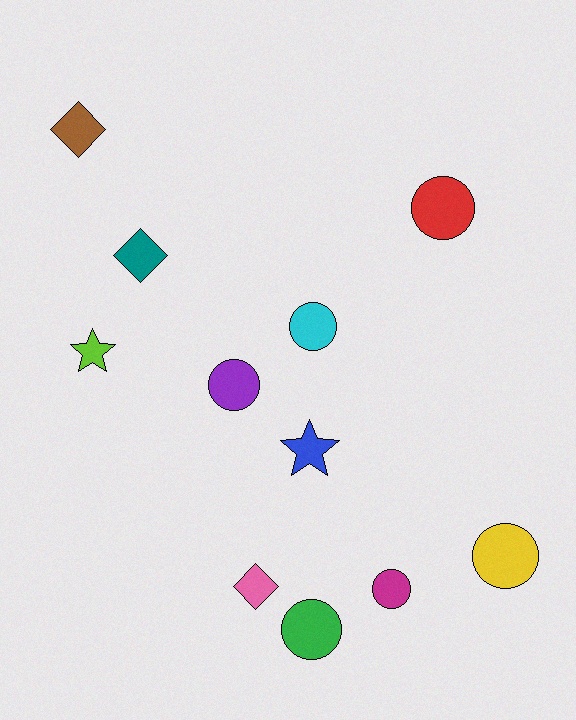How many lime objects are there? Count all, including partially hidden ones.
There is 1 lime object.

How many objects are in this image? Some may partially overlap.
There are 11 objects.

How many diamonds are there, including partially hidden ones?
There are 3 diamonds.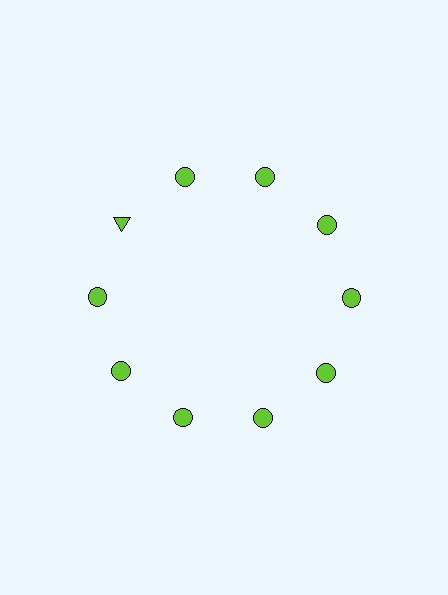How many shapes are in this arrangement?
There are 10 shapes arranged in a ring pattern.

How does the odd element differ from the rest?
It has a different shape: triangle instead of circle.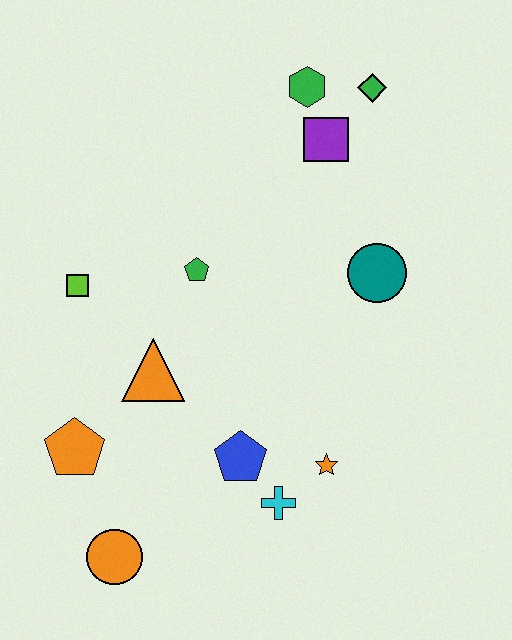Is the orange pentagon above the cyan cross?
Yes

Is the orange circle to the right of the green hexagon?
No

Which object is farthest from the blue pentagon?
The green diamond is farthest from the blue pentagon.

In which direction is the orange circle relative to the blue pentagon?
The orange circle is to the left of the blue pentagon.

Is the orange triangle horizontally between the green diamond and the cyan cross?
No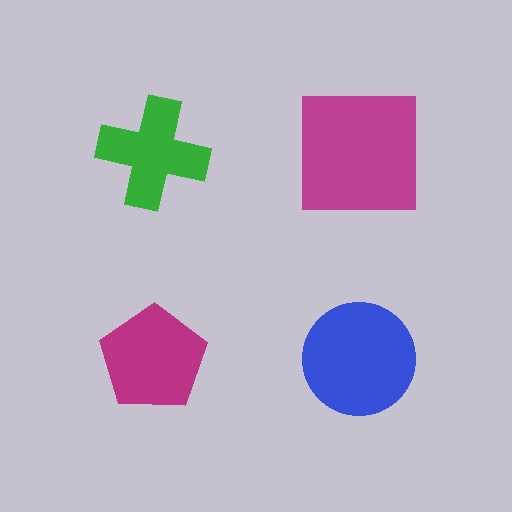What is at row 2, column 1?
A magenta pentagon.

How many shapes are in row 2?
2 shapes.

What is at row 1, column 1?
A green cross.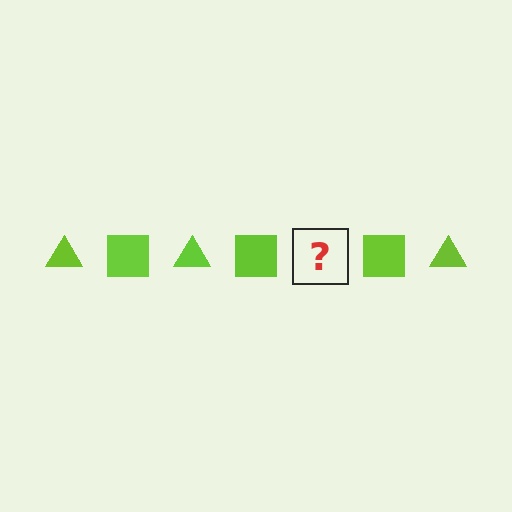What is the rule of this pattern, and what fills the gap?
The rule is that the pattern cycles through triangle, square shapes in lime. The gap should be filled with a lime triangle.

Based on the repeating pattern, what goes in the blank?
The blank should be a lime triangle.